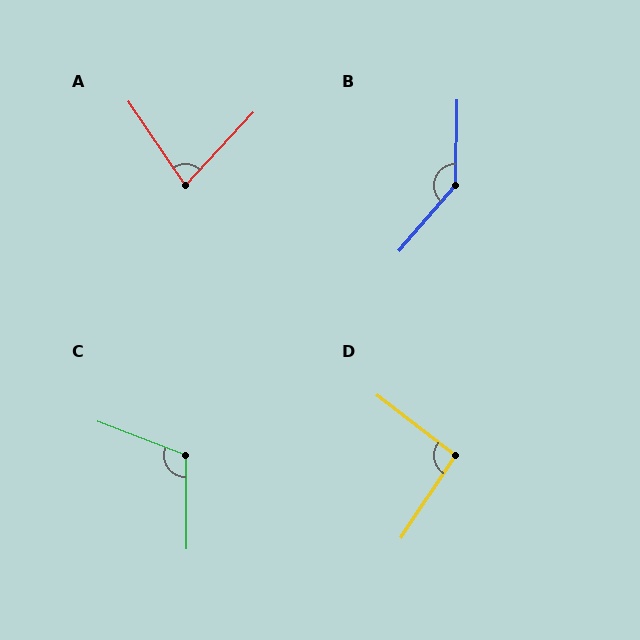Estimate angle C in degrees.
Approximately 111 degrees.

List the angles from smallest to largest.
A (77°), D (94°), C (111°), B (140°).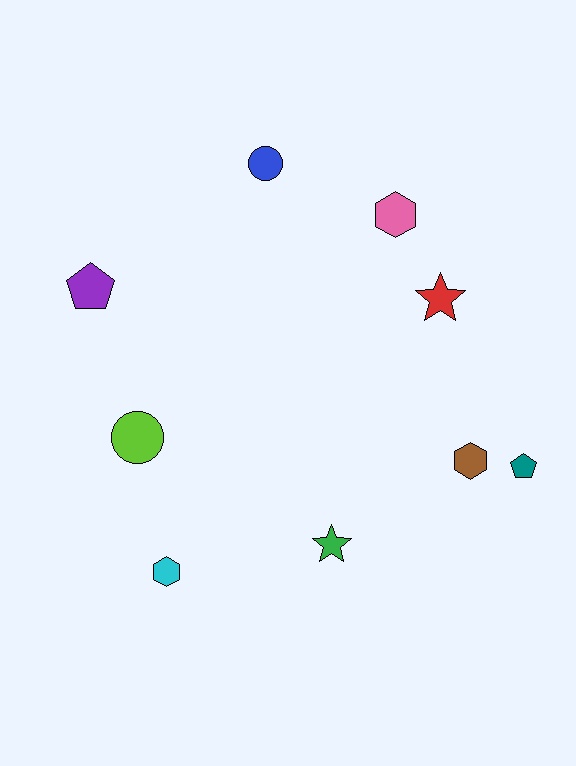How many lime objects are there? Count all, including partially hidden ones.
There is 1 lime object.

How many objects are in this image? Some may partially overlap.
There are 9 objects.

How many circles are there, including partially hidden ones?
There are 2 circles.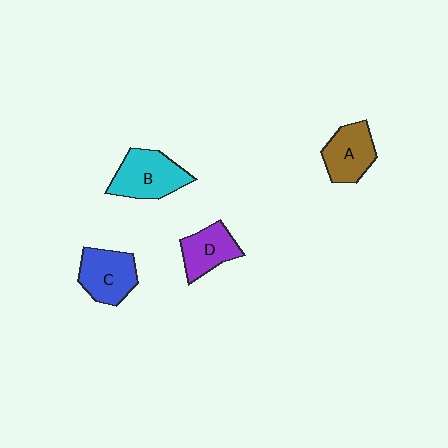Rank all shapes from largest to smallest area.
From largest to smallest: B (cyan), C (blue), A (brown), D (purple).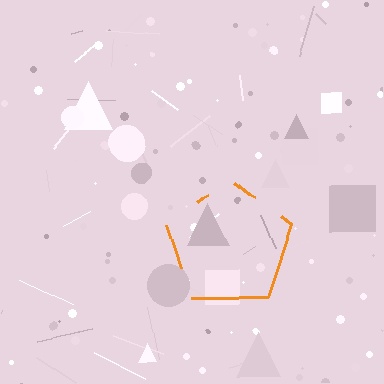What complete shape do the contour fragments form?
The contour fragments form a pentagon.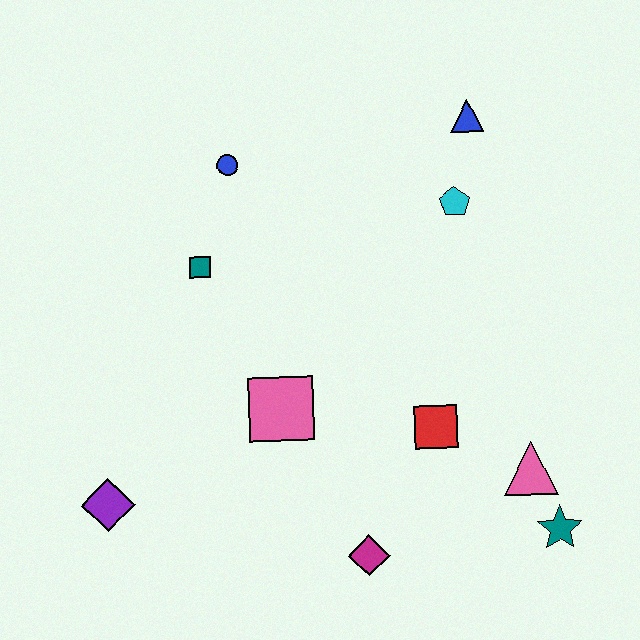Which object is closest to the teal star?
The pink triangle is closest to the teal star.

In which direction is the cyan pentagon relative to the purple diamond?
The cyan pentagon is to the right of the purple diamond.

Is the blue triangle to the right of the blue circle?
Yes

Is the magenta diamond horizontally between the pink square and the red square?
Yes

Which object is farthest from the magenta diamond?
The blue triangle is farthest from the magenta diamond.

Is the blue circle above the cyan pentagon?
Yes